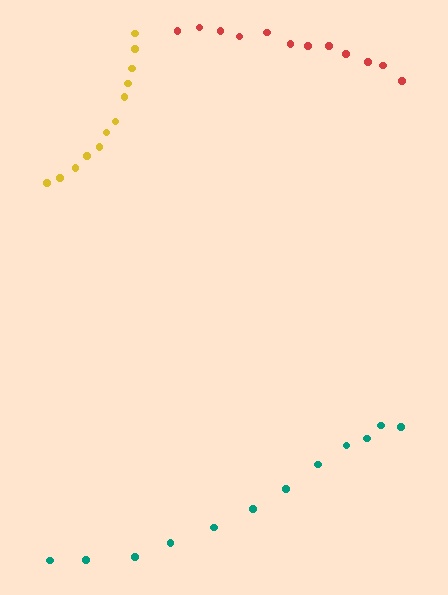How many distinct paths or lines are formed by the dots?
There are 3 distinct paths.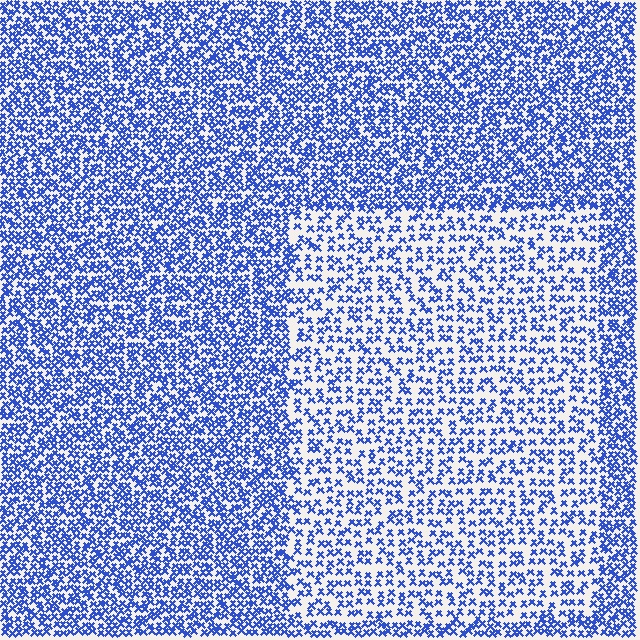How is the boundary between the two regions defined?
The boundary is defined by a change in element density (approximately 1.9x ratio). All elements are the same color, size, and shape.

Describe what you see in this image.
The image contains small blue elements arranged at two different densities. A rectangle-shaped region is visible where the elements are less densely packed than the surrounding area.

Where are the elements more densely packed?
The elements are more densely packed outside the rectangle boundary.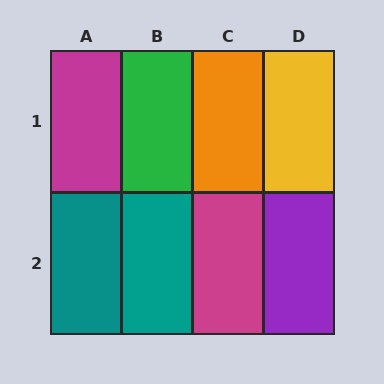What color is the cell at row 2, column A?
Teal.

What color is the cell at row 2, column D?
Purple.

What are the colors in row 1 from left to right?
Magenta, green, orange, yellow.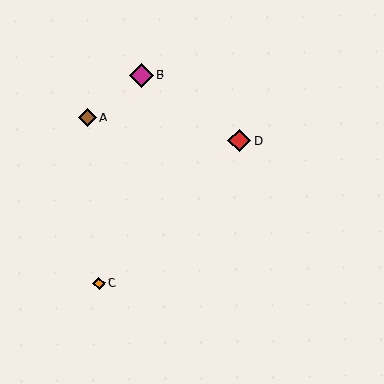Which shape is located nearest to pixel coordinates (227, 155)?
The red diamond (labeled D) at (239, 141) is nearest to that location.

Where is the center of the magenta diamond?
The center of the magenta diamond is at (141, 75).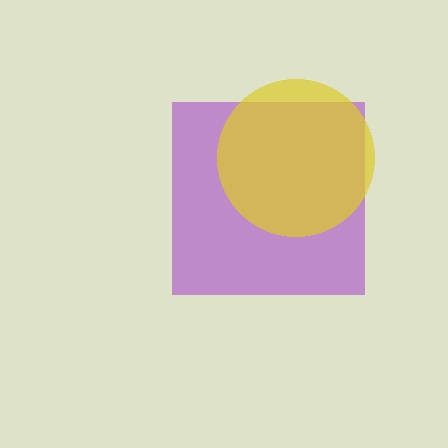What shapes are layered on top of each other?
The layered shapes are: a purple square, a yellow circle.